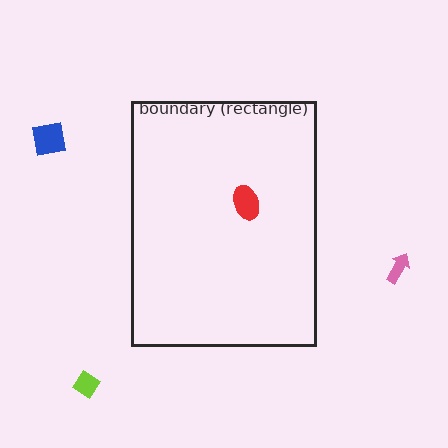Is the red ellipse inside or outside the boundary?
Inside.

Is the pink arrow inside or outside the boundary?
Outside.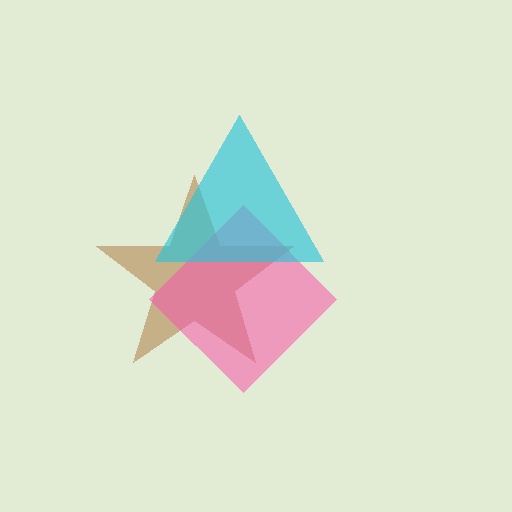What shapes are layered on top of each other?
The layered shapes are: a brown star, a pink diamond, a cyan triangle.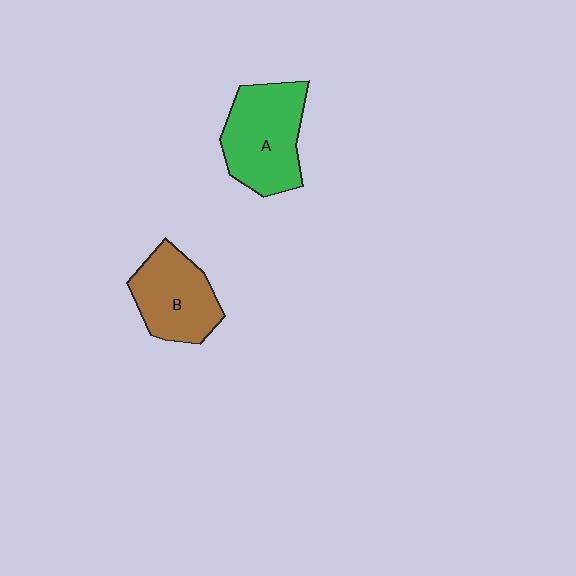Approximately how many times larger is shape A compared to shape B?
Approximately 1.2 times.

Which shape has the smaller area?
Shape B (brown).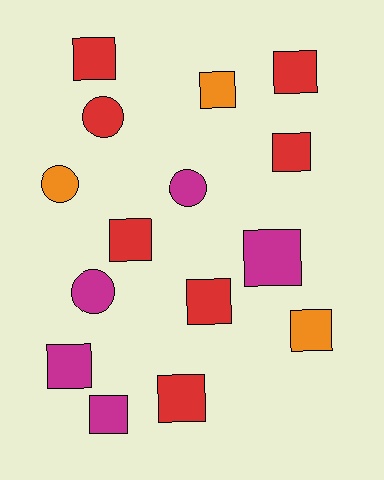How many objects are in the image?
There are 15 objects.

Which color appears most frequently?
Red, with 7 objects.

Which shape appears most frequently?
Square, with 11 objects.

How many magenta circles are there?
There are 2 magenta circles.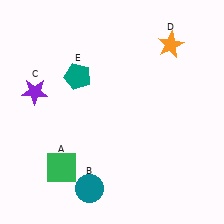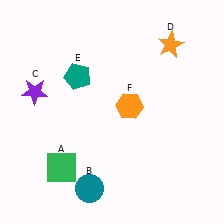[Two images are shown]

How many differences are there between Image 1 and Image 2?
There is 1 difference between the two images.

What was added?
An orange hexagon (F) was added in Image 2.